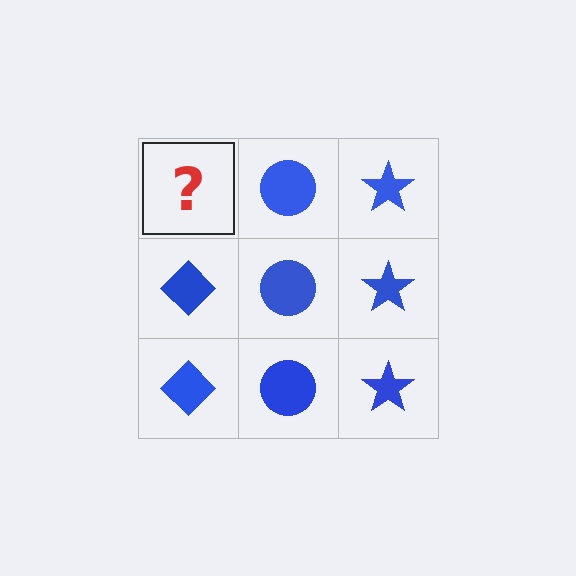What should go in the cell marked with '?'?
The missing cell should contain a blue diamond.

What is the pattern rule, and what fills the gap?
The rule is that each column has a consistent shape. The gap should be filled with a blue diamond.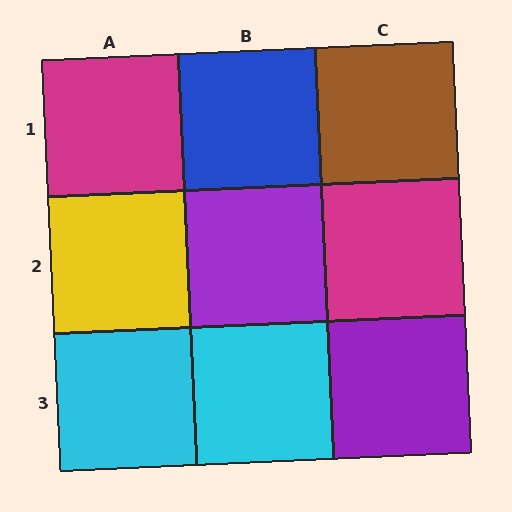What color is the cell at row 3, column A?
Cyan.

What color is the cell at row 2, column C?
Magenta.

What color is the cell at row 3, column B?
Cyan.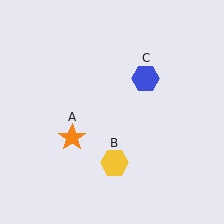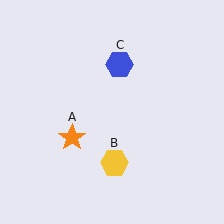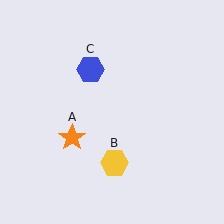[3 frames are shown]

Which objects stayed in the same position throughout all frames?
Orange star (object A) and yellow hexagon (object B) remained stationary.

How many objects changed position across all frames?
1 object changed position: blue hexagon (object C).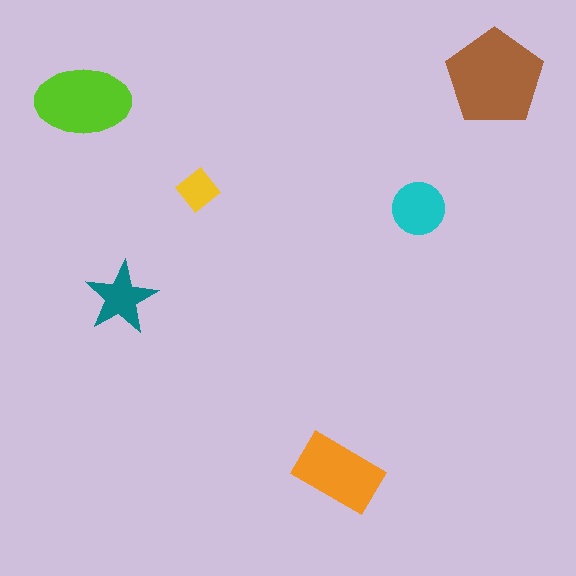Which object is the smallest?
The yellow diamond.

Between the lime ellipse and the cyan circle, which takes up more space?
The lime ellipse.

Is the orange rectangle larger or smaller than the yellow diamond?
Larger.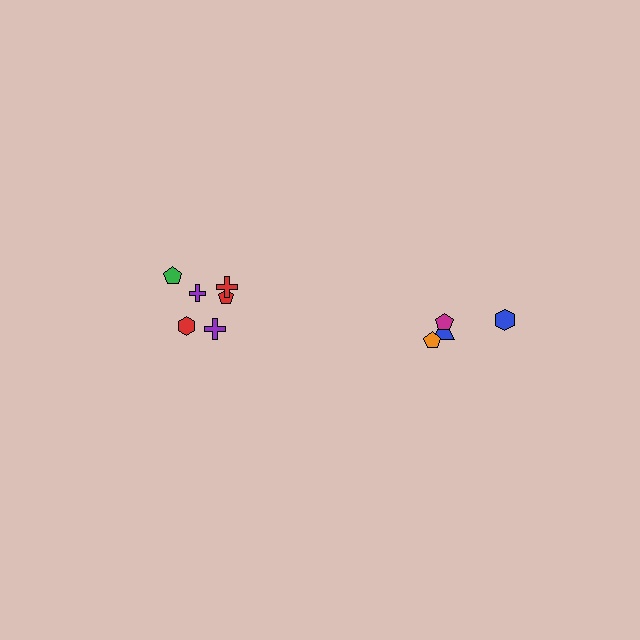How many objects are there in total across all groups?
There are 10 objects.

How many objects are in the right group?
There are 4 objects.